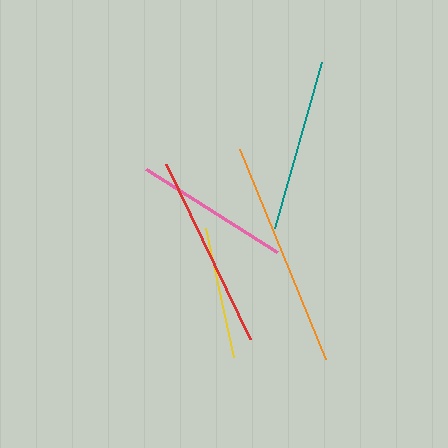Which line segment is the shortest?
The yellow line is the shortest at approximately 131 pixels.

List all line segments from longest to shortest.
From longest to shortest: orange, red, teal, pink, yellow.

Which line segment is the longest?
The orange line is the longest at approximately 227 pixels.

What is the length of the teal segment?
The teal segment is approximately 173 pixels long.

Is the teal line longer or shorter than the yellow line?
The teal line is longer than the yellow line.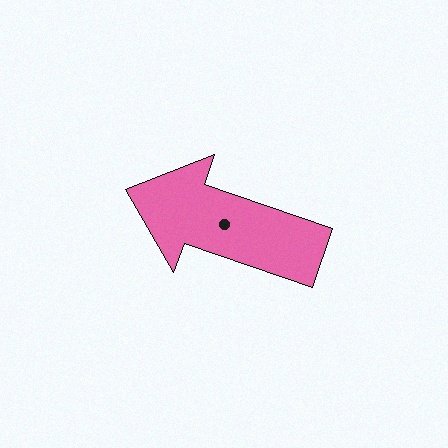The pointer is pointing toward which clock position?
Roughly 10 o'clock.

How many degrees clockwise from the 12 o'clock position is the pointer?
Approximately 289 degrees.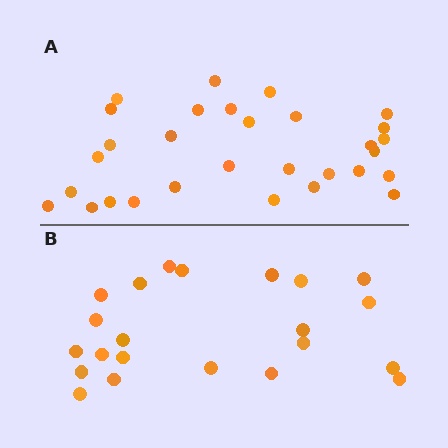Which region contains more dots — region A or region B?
Region A (the top region) has more dots.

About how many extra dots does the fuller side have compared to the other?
Region A has roughly 8 or so more dots than region B.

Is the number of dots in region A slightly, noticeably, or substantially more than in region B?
Region A has noticeably more, but not dramatically so. The ratio is roughly 1.4 to 1.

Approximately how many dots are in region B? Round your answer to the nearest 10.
About 20 dots. (The exact count is 22, which rounds to 20.)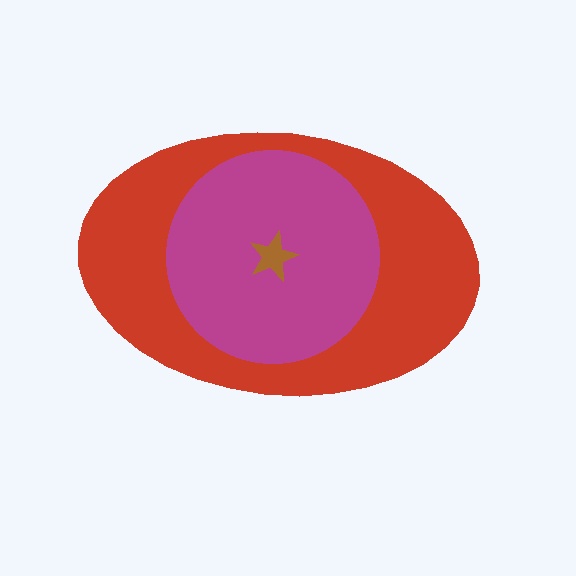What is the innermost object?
The brown star.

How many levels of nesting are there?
3.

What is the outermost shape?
The red ellipse.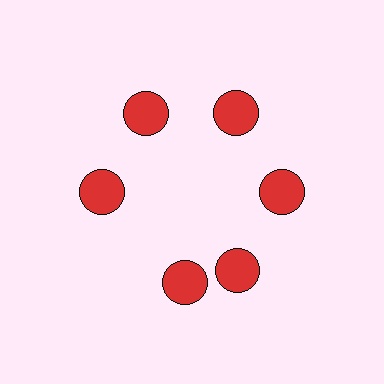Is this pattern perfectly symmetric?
No. The 6 red circles are arranged in a ring, but one element near the 7 o'clock position is rotated out of alignment along the ring, breaking the 6-fold rotational symmetry.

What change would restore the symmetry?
The symmetry would be restored by rotating it back into even spacing with its neighbors so that all 6 circles sit at equal angles and equal distance from the center.